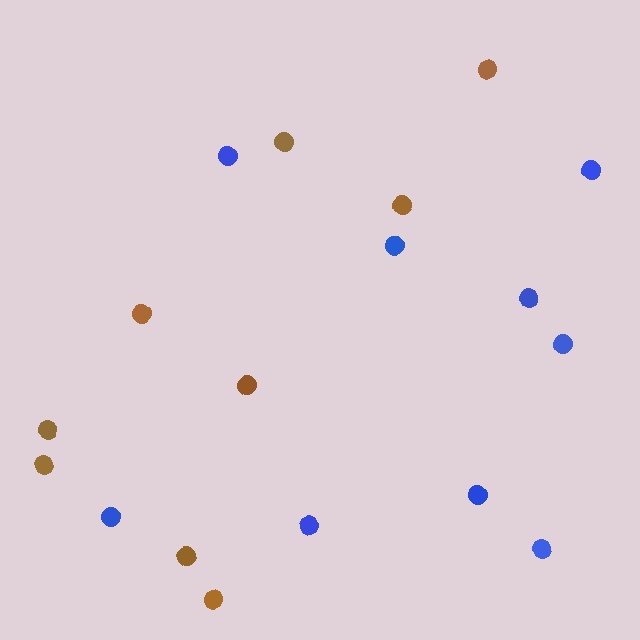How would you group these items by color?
There are 2 groups: one group of brown circles (9) and one group of blue circles (9).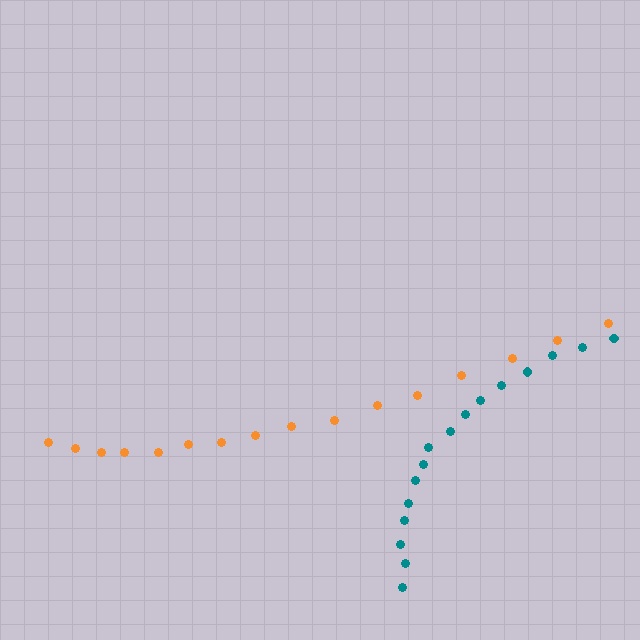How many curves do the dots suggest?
There are 2 distinct paths.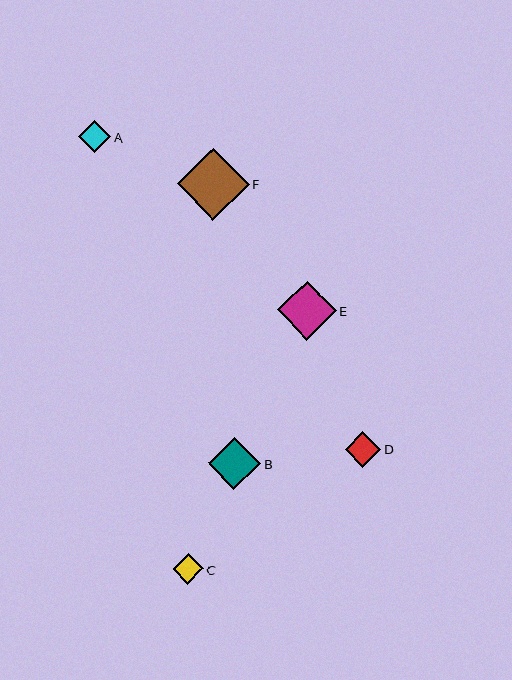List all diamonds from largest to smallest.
From largest to smallest: F, E, B, D, A, C.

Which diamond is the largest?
Diamond F is the largest with a size of approximately 72 pixels.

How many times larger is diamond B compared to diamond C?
Diamond B is approximately 1.7 times the size of diamond C.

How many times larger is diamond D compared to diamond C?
Diamond D is approximately 1.2 times the size of diamond C.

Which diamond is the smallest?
Diamond C is the smallest with a size of approximately 30 pixels.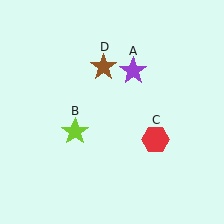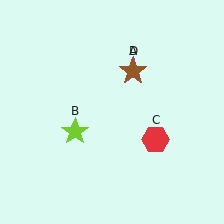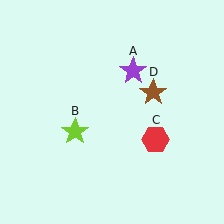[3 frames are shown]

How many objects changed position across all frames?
1 object changed position: brown star (object D).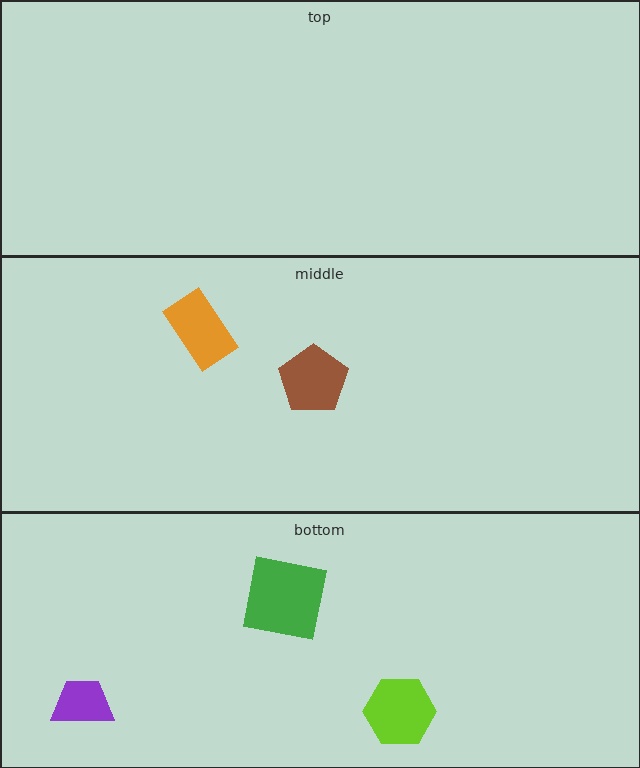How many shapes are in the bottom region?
3.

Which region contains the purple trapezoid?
The bottom region.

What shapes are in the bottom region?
The purple trapezoid, the green square, the lime hexagon.